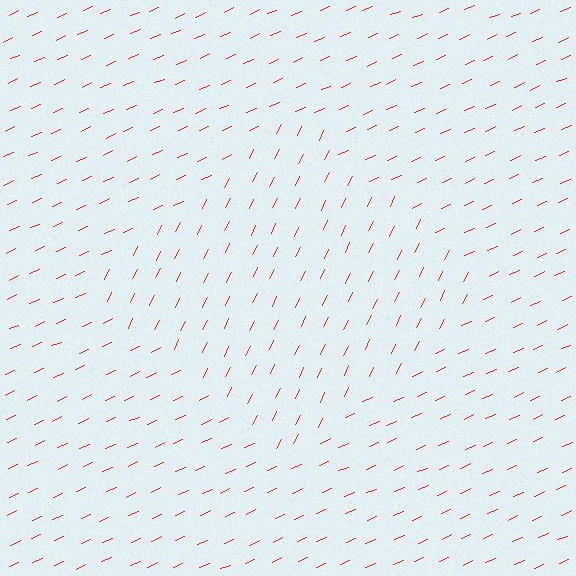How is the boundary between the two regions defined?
The boundary is defined purely by a change in line orientation (approximately 40 degrees difference). All lines are the same color and thickness.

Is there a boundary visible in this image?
Yes, there is a texture boundary formed by a change in line orientation.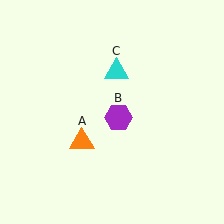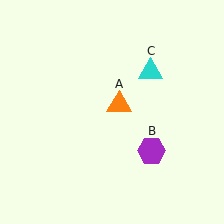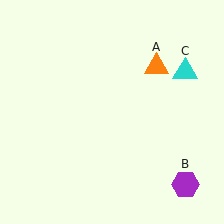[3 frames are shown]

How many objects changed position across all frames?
3 objects changed position: orange triangle (object A), purple hexagon (object B), cyan triangle (object C).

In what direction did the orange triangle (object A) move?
The orange triangle (object A) moved up and to the right.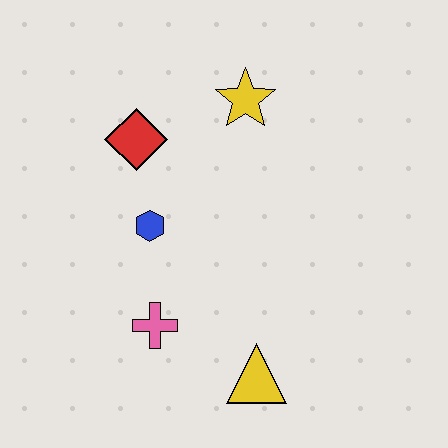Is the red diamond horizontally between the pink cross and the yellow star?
No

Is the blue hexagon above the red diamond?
No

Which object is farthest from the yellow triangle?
The yellow star is farthest from the yellow triangle.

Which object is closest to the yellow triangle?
The pink cross is closest to the yellow triangle.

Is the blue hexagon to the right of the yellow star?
No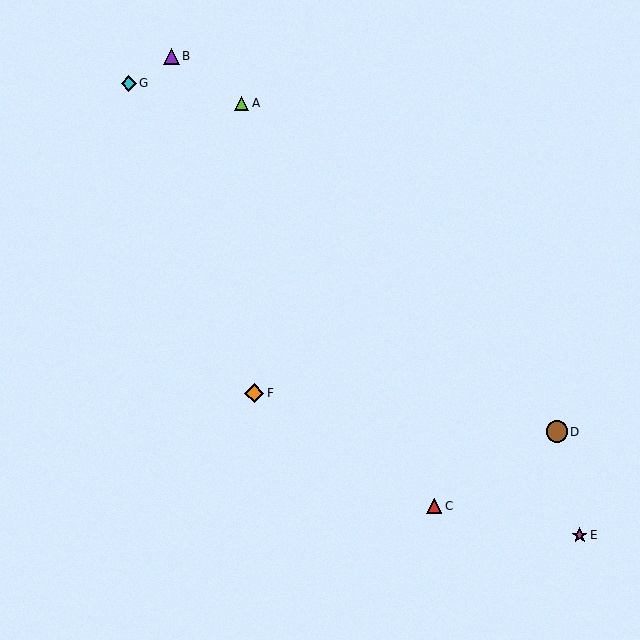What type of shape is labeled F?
Shape F is an orange diamond.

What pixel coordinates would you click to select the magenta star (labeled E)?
Click at (580, 535) to select the magenta star E.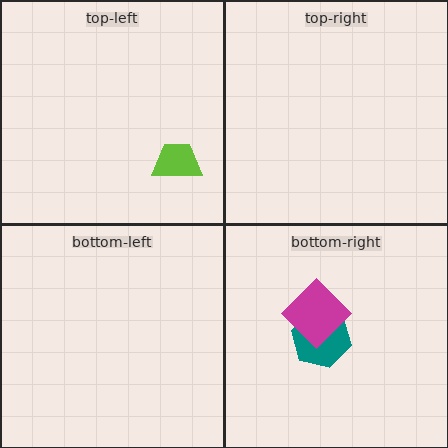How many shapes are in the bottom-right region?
2.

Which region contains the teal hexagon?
The bottom-right region.